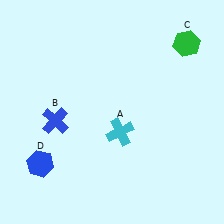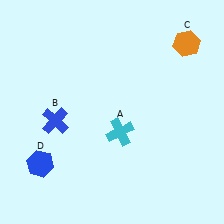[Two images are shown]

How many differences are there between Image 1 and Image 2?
There is 1 difference between the two images.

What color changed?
The hexagon (C) changed from green in Image 1 to orange in Image 2.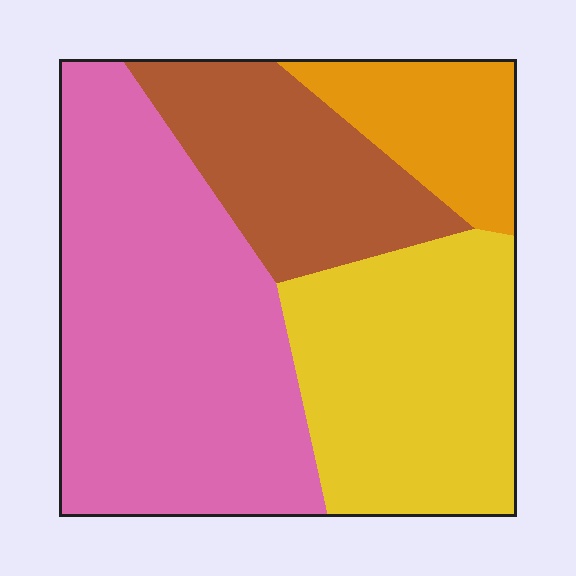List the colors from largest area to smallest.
From largest to smallest: pink, yellow, brown, orange.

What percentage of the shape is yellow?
Yellow covers 28% of the shape.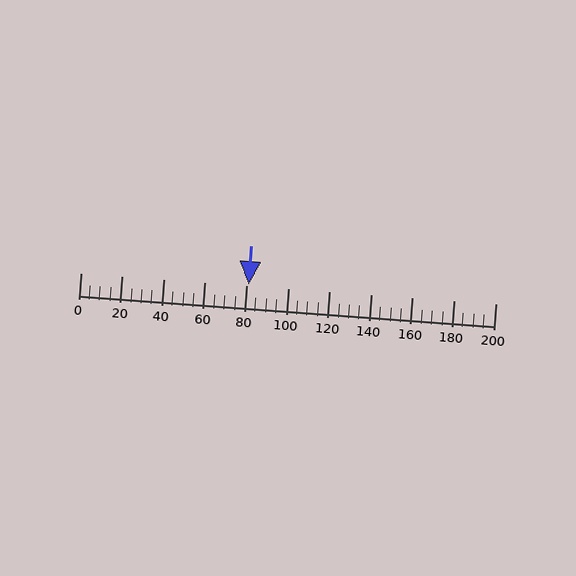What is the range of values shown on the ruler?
The ruler shows values from 0 to 200.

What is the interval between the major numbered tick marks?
The major tick marks are spaced 20 units apart.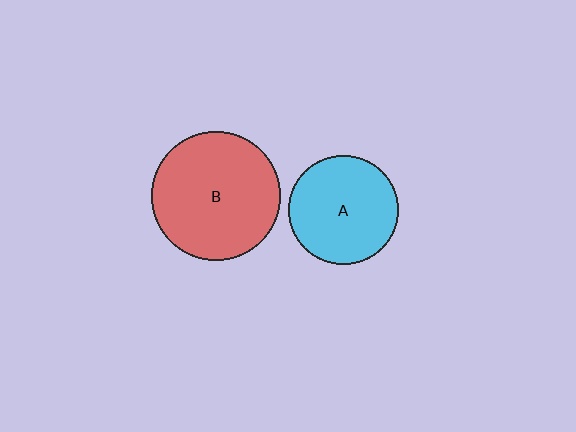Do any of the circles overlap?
No, none of the circles overlap.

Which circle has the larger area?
Circle B (red).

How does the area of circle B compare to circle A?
Approximately 1.4 times.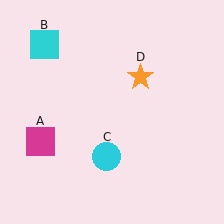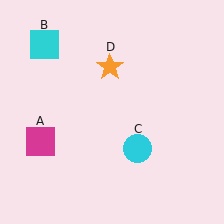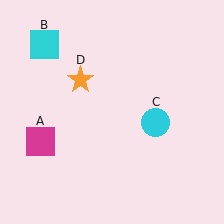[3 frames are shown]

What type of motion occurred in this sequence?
The cyan circle (object C), orange star (object D) rotated counterclockwise around the center of the scene.